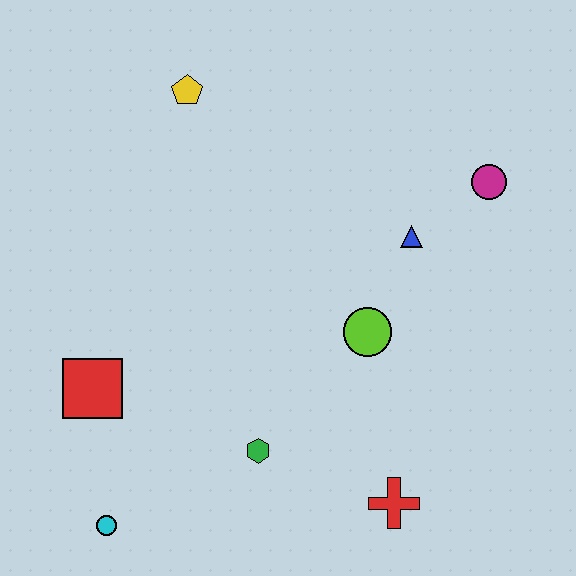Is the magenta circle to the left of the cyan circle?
No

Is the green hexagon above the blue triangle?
No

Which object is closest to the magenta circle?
The blue triangle is closest to the magenta circle.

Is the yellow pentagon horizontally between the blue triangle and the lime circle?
No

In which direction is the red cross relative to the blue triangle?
The red cross is below the blue triangle.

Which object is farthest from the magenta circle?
The cyan circle is farthest from the magenta circle.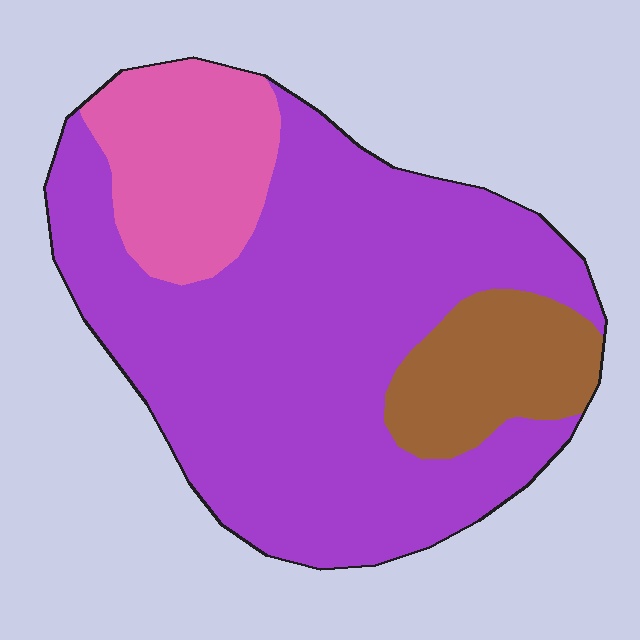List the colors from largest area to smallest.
From largest to smallest: purple, pink, brown.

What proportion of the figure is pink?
Pink covers around 15% of the figure.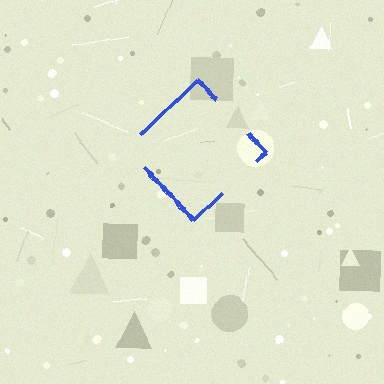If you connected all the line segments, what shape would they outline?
They would outline a diamond.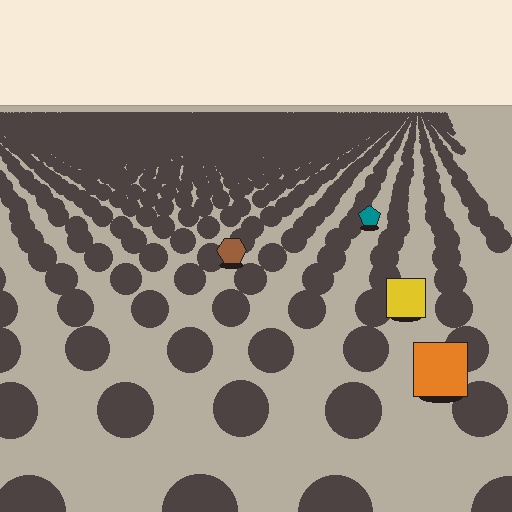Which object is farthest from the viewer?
The teal pentagon is farthest from the viewer. It appears smaller and the ground texture around it is denser.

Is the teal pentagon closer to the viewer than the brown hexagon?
No. The brown hexagon is closer — you can tell from the texture gradient: the ground texture is coarser near it.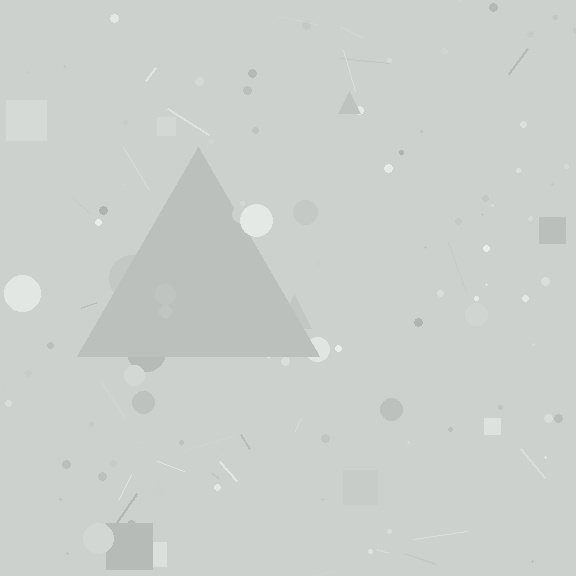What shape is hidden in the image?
A triangle is hidden in the image.